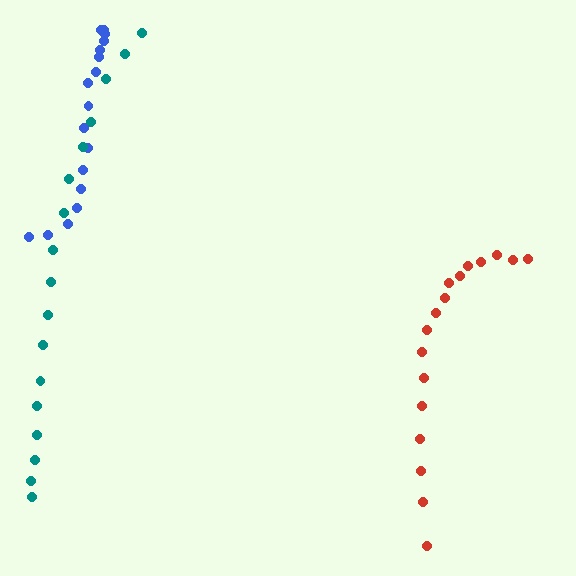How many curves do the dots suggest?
There are 3 distinct paths.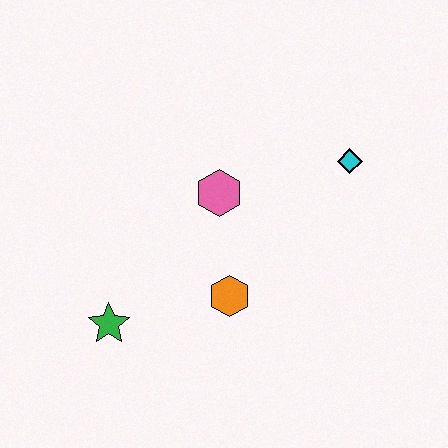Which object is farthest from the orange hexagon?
The cyan diamond is farthest from the orange hexagon.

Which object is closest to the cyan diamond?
The pink hexagon is closest to the cyan diamond.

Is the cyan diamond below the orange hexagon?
No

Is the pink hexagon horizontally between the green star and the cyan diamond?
Yes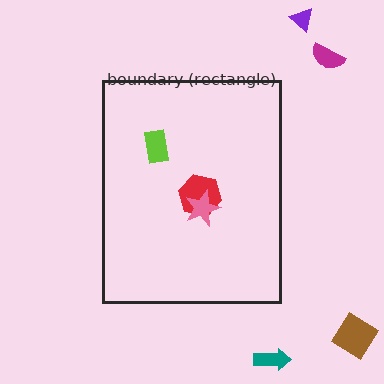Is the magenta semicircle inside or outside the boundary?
Outside.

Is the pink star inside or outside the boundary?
Inside.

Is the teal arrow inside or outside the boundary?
Outside.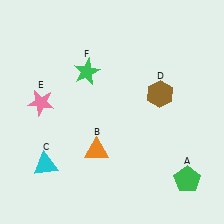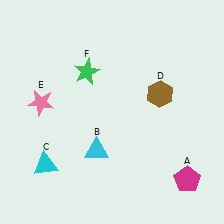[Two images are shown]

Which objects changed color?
A changed from green to magenta. B changed from orange to cyan.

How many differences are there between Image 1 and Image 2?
There are 2 differences between the two images.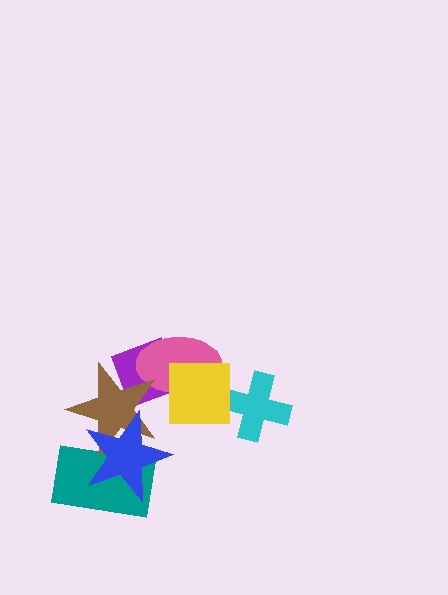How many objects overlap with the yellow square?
3 objects overlap with the yellow square.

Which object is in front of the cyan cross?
The yellow square is in front of the cyan cross.